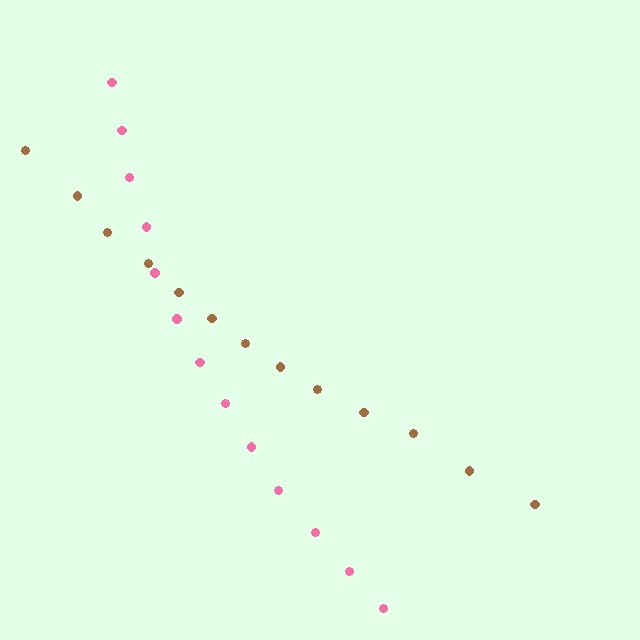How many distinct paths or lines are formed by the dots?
There are 2 distinct paths.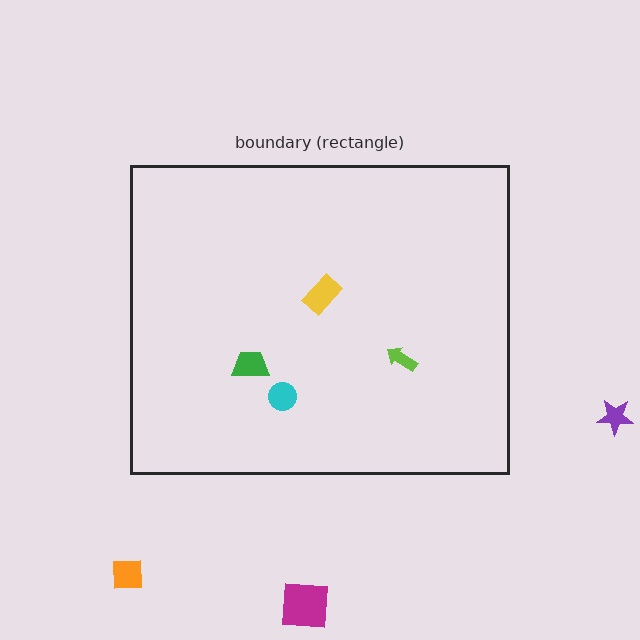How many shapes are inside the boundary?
4 inside, 3 outside.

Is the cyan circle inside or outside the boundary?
Inside.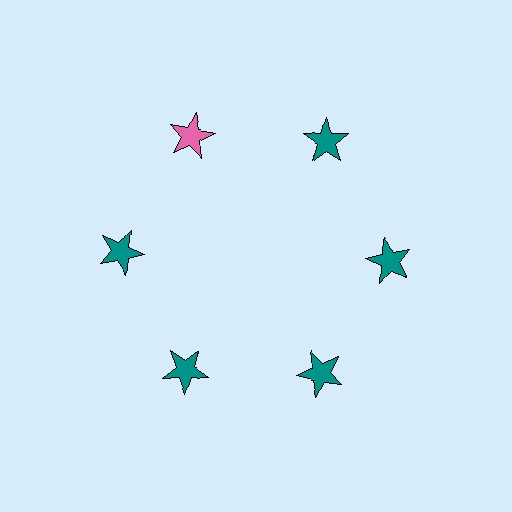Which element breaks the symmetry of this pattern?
The pink star at roughly the 11 o'clock position breaks the symmetry. All other shapes are teal stars.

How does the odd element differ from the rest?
It has a different color: pink instead of teal.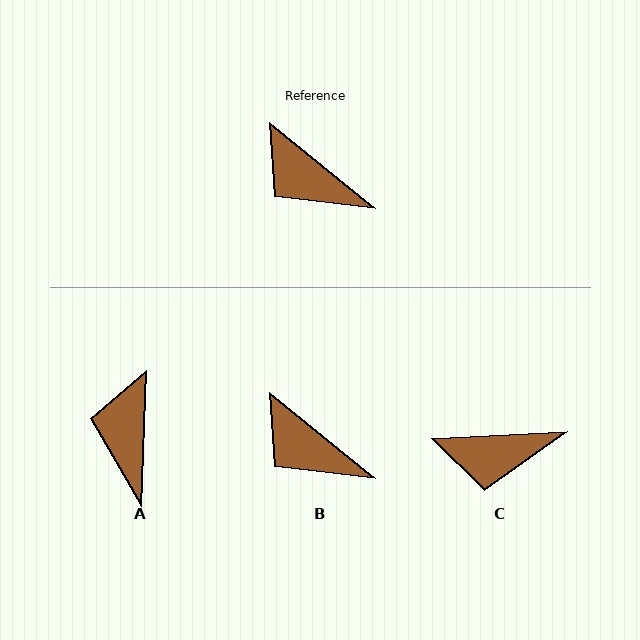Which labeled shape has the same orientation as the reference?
B.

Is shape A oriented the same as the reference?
No, it is off by about 53 degrees.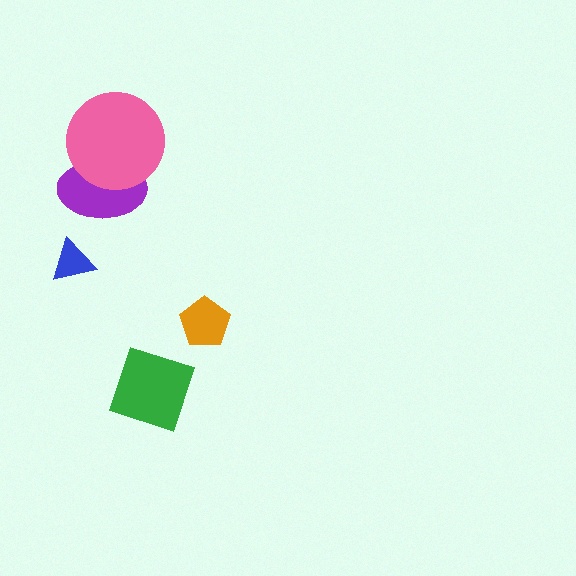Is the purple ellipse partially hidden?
Yes, it is partially covered by another shape.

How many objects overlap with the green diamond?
0 objects overlap with the green diamond.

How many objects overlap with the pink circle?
1 object overlaps with the pink circle.